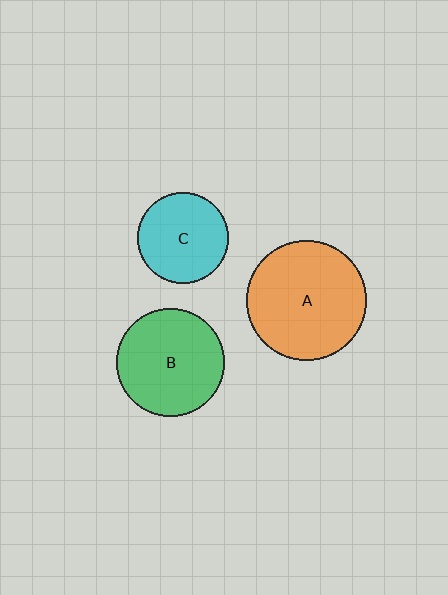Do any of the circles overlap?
No, none of the circles overlap.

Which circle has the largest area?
Circle A (orange).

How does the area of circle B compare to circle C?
Approximately 1.4 times.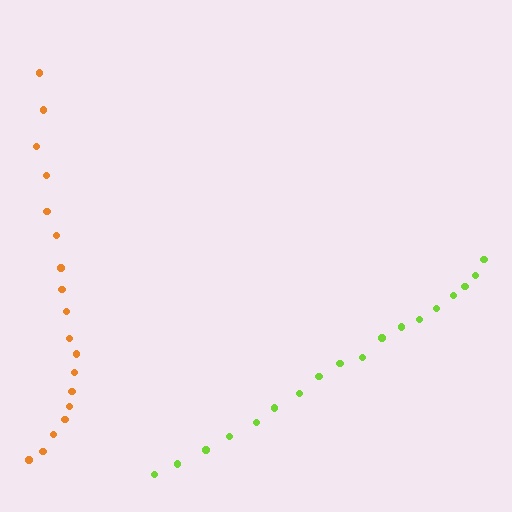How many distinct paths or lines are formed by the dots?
There are 2 distinct paths.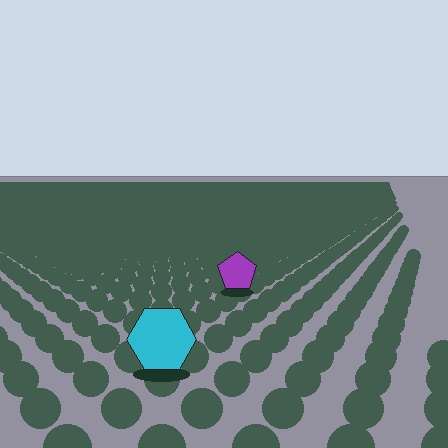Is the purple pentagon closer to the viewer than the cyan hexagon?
No. The cyan hexagon is closer — you can tell from the texture gradient: the ground texture is coarser near it.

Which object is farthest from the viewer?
The purple pentagon is farthest from the viewer. It appears smaller and the ground texture around it is denser.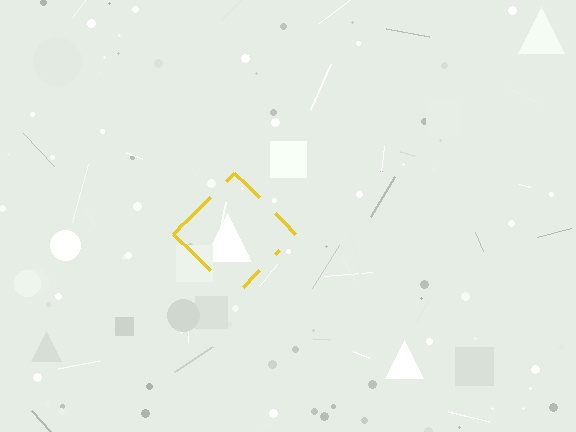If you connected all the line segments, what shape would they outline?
They would outline a diamond.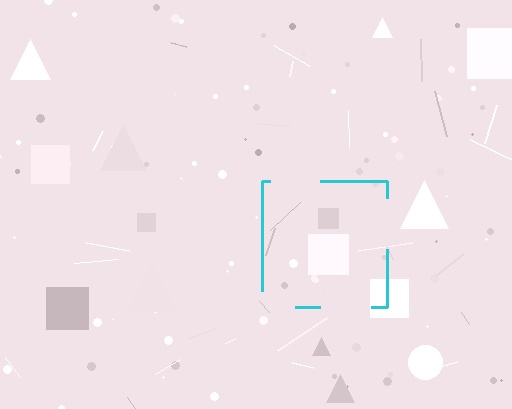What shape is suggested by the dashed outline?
The dashed outline suggests a square.